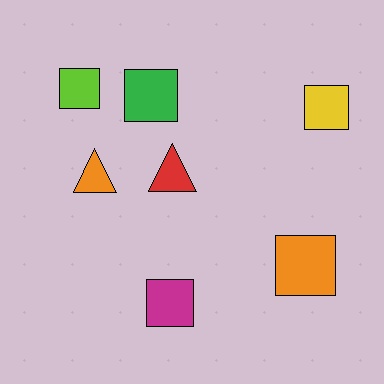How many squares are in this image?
There are 5 squares.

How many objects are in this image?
There are 7 objects.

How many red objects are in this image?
There is 1 red object.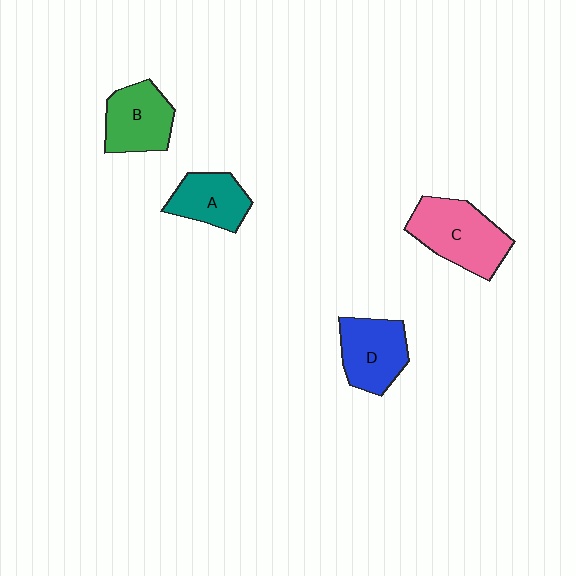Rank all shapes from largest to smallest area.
From largest to smallest: C (pink), D (blue), B (green), A (teal).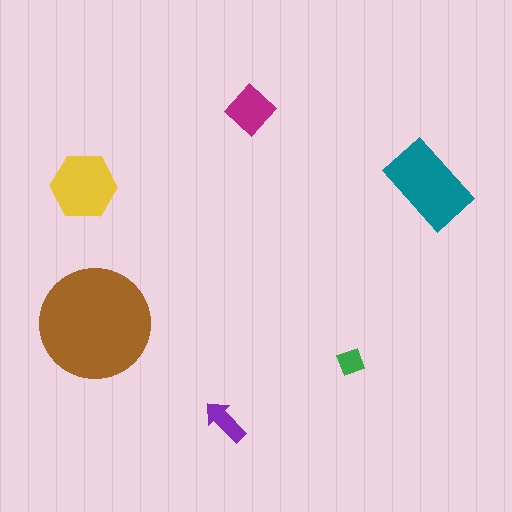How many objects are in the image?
There are 6 objects in the image.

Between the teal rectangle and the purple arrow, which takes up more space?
The teal rectangle.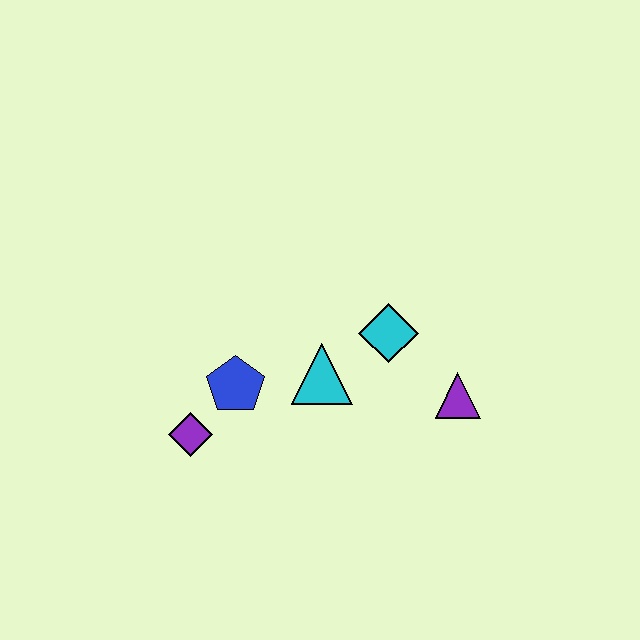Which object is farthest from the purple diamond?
The purple triangle is farthest from the purple diamond.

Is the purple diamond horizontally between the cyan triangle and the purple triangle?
No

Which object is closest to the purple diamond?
The blue pentagon is closest to the purple diamond.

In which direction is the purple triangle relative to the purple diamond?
The purple triangle is to the right of the purple diamond.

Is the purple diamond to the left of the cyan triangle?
Yes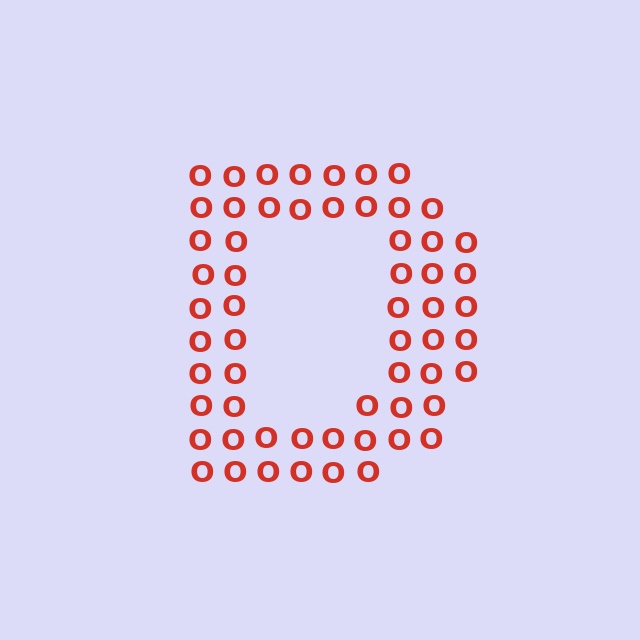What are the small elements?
The small elements are letter O's.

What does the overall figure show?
The overall figure shows the letter D.